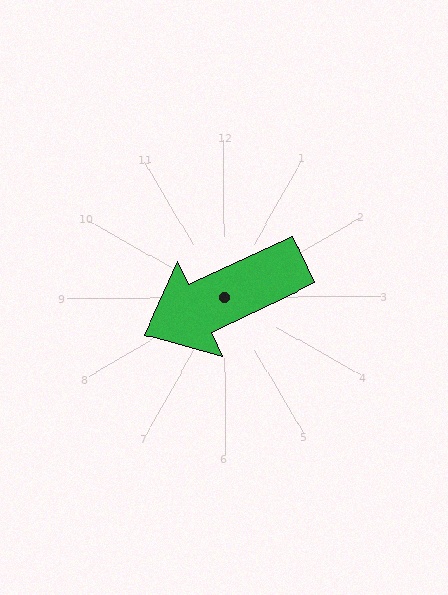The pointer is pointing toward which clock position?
Roughly 8 o'clock.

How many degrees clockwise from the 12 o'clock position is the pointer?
Approximately 245 degrees.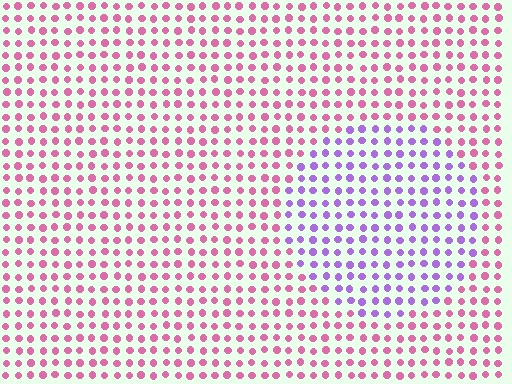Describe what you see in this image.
The image is filled with small pink elements in a uniform arrangement. A circle-shaped region is visible where the elements are tinted to a slightly different hue, forming a subtle color boundary.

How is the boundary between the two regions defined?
The boundary is defined purely by a slight shift in hue (about 52 degrees). Spacing, size, and orientation are identical on both sides.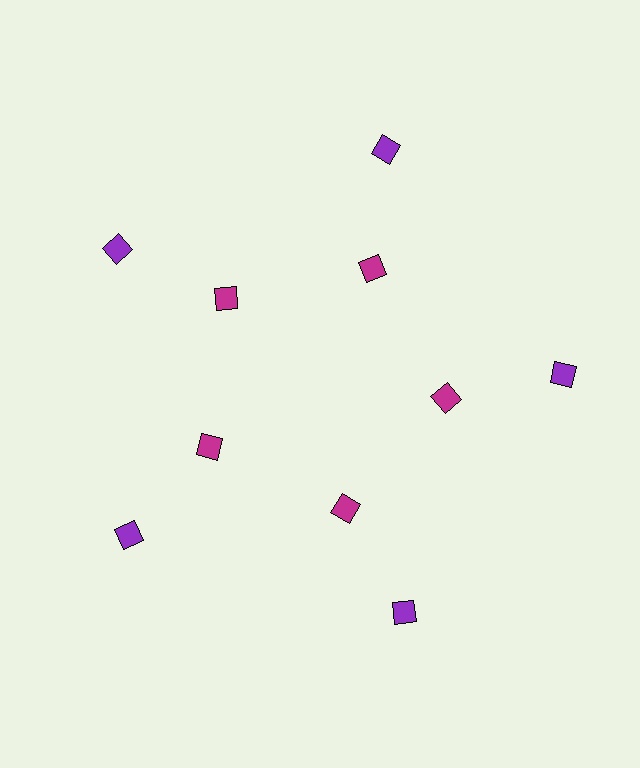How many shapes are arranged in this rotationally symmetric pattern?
There are 10 shapes, arranged in 5 groups of 2.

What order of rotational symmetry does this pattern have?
This pattern has 5-fold rotational symmetry.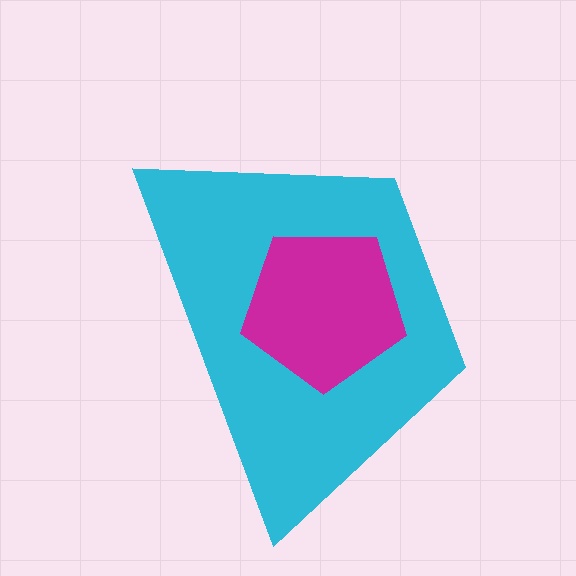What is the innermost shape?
The magenta pentagon.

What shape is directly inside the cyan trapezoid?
The magenta pentagon.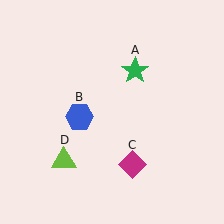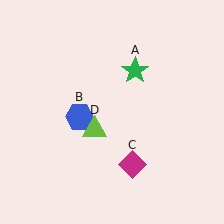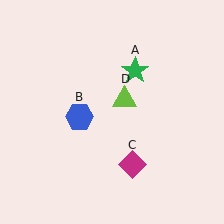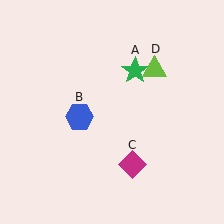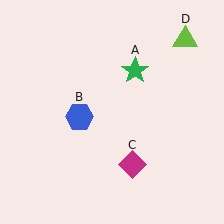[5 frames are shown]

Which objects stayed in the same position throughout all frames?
Green star (object A) and blue hexagon (object B) and magenta diamond (object C) remained stationary.